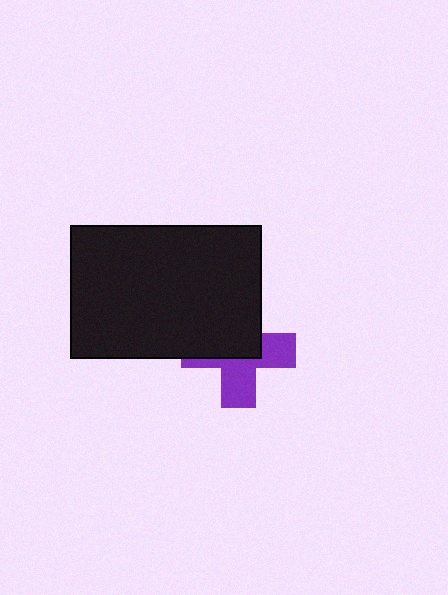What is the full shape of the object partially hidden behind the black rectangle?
The partially hidden object is a purple cross.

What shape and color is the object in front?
The object in front is a black rectangle.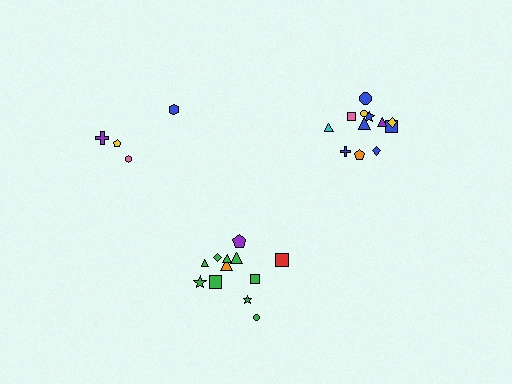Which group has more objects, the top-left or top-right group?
The top-right group.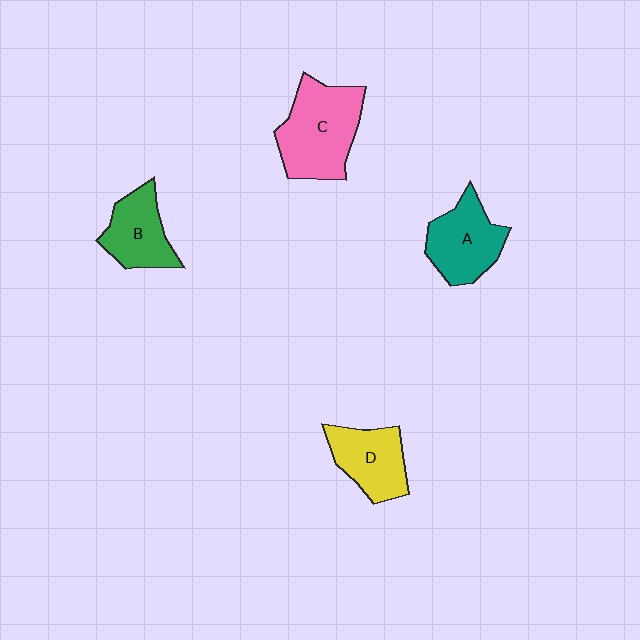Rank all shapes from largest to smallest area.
From largest to smallest: C (pink), A (teal), D (yellow), B (green).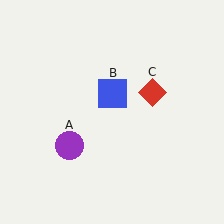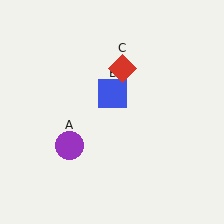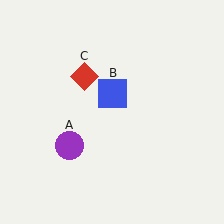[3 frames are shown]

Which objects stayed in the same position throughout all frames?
Purple circle (object A) and blue square (object B) remained stationary.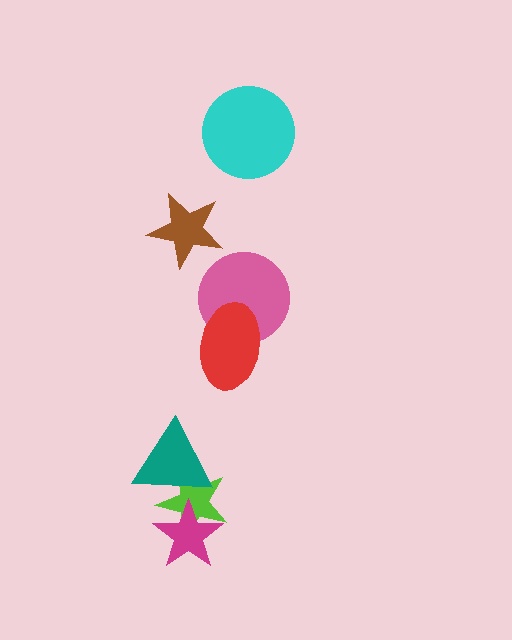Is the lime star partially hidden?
Yes, it is partially covered by another shape.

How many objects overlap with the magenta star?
2 objects overlap with the magenta star.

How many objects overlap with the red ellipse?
1 object overlaps with the red ellipse.